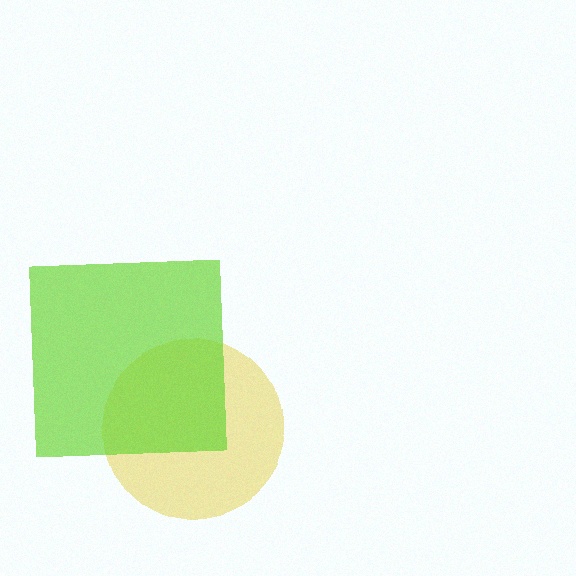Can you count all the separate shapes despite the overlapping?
Yes, there are 2 separate shapes.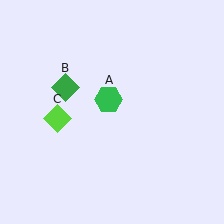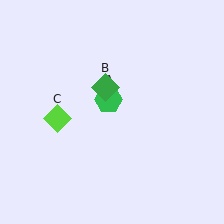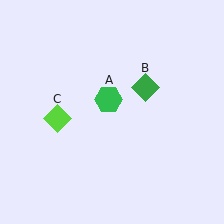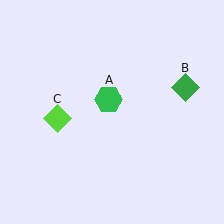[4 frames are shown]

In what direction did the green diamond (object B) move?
The green diamond (object B) moved right.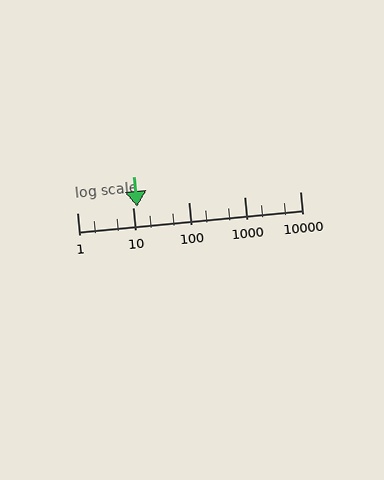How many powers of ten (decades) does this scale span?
The scale spans 4 decades, from 1 to 10000.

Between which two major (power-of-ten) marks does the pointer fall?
The pointer is between 10 and 100.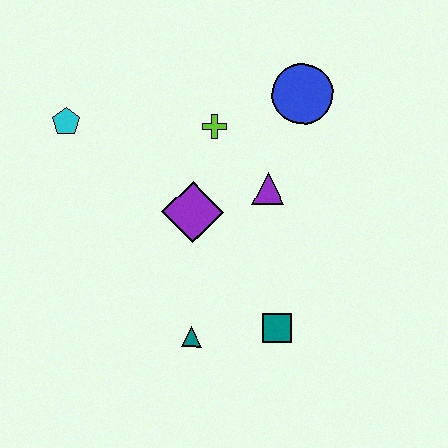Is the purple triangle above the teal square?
Yes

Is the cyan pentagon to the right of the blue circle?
No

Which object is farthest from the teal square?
The cyan pentagon is farthest from the teal square.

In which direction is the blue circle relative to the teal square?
The blue circle is above the teal square.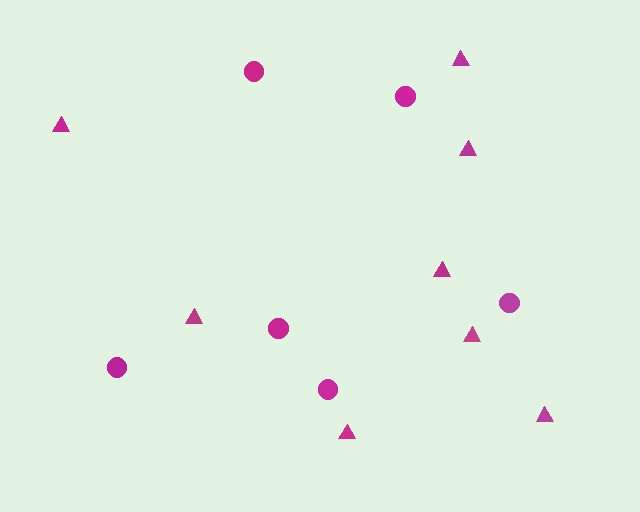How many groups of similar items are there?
There are 2 groups: one group of triangles (8) and one group of circles (6).